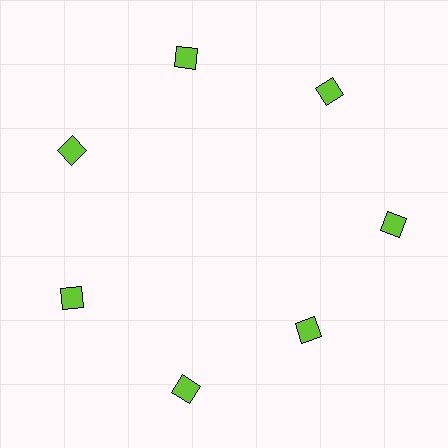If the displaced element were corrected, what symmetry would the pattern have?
It would have 7-fold rotational symmetry — the pattern would map onto itself every 51 degrees.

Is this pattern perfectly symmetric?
No. The 7 lime squares are arranged in a ring, but one element near the 5 o'clock position is pulled inward toward the center, breaking the 7-fold rotational symmetry.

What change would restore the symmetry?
The symmetry would be restored by moving it outward, back onto the ring so that all 7 squares sit at equal angles and equal distance from the center.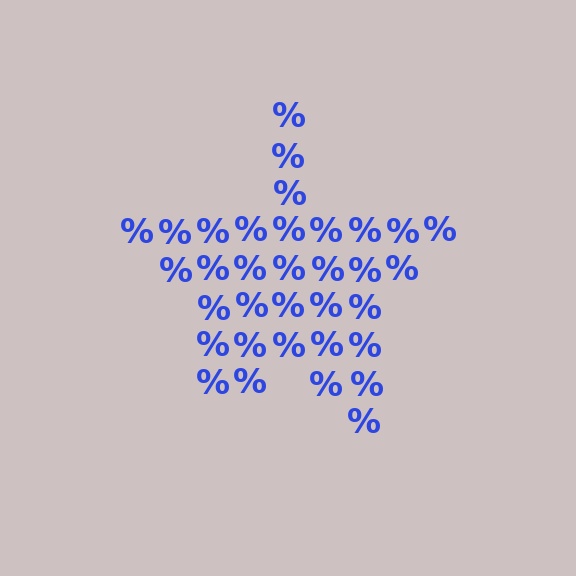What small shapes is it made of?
It is made of small percent signs.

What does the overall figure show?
The overall figure shows a star.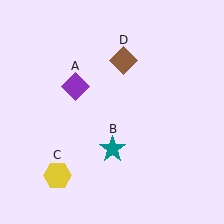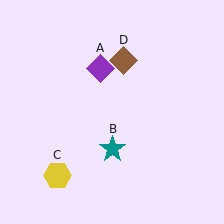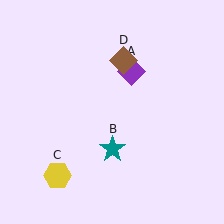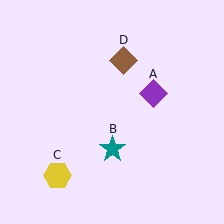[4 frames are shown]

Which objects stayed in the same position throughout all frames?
Teal star (object B) and yellow hexagon (object C) and brown diamond (object D) remained stationary.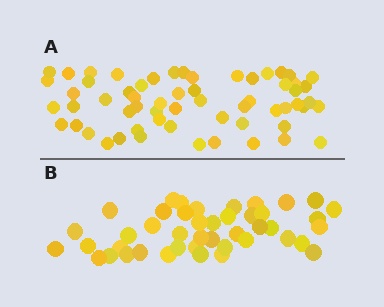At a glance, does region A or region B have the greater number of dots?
Region A (the top region) has more dots.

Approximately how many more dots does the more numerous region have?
Region A has approximately 15 more dots than region B.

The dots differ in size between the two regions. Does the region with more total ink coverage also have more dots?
No. Region B has more total ink coverage because its dots are larger, but region A actually contains more individual dots. Total area can be misleading — the number of items is what matters here.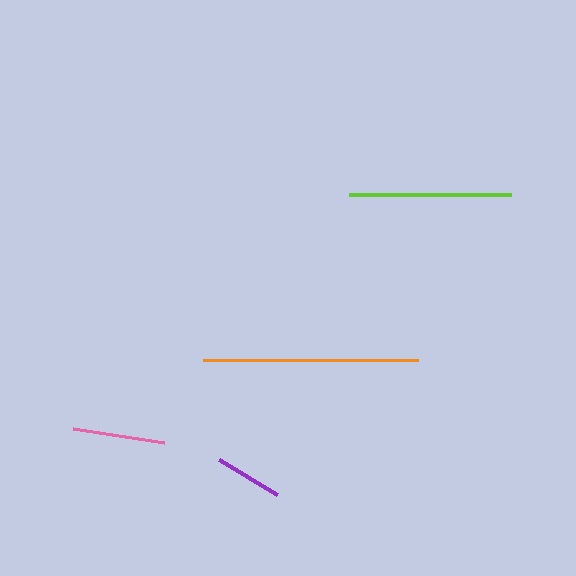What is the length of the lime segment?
The lime segment is approximately 162 pixels long.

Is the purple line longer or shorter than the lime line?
The lime line is longer than the purple line.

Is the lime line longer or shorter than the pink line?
The lime line is longer than the pink line.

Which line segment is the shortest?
The purple line is the shortest at approximately 67 pixels.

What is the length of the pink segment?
The pink segment is approximately 92 pixels long.